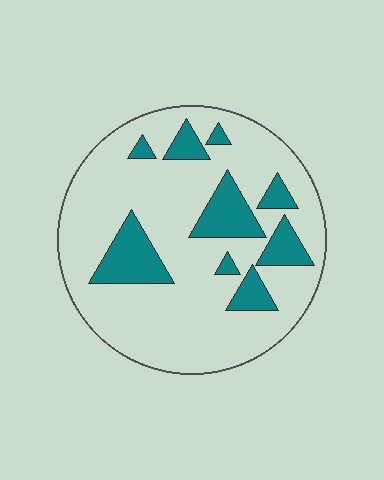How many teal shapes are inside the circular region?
9.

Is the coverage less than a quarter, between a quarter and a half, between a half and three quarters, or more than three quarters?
Less than a quarter.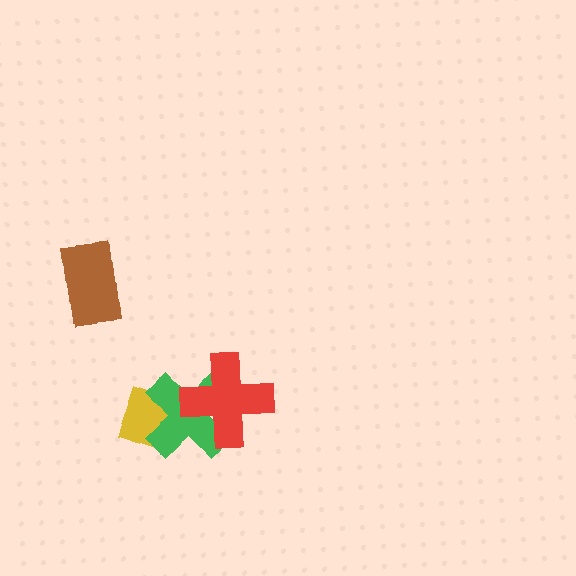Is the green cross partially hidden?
Yes, it is partially covered by another shape.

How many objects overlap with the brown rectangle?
0 objects overlap with the brown rectangle.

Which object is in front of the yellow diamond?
The green cross is in front of the yellow diamond.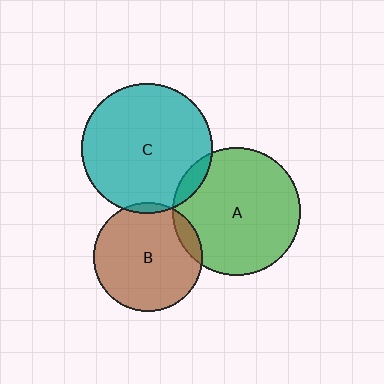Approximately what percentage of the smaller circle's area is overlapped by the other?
Approximately 5%.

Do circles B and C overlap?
Yes.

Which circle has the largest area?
Circle C (teal).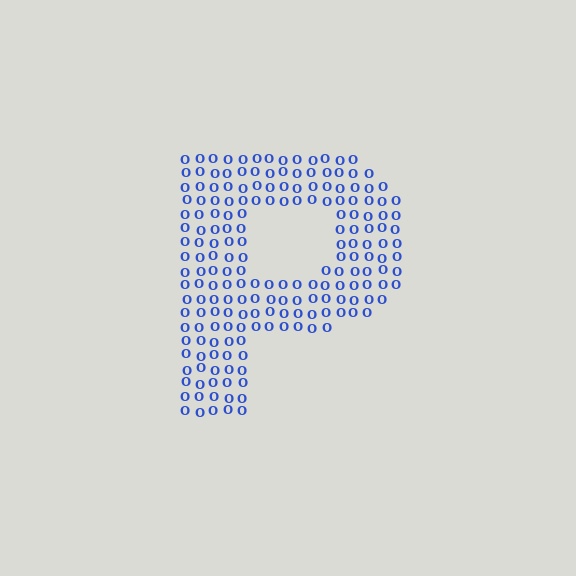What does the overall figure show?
The overall figure shows the letter P.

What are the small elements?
The small elements are letter O's.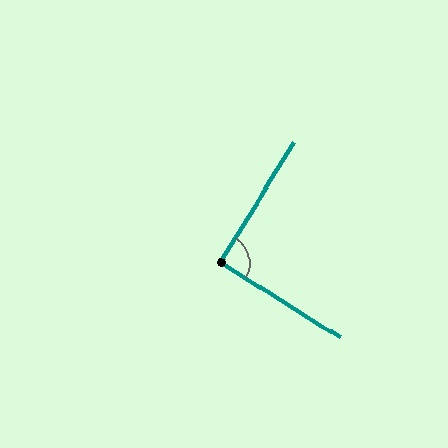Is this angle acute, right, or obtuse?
It is approximately a right angle.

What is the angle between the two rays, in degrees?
Approximately 90 degrees.